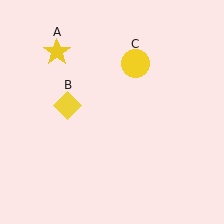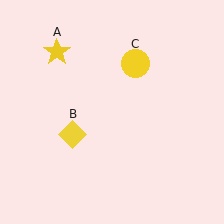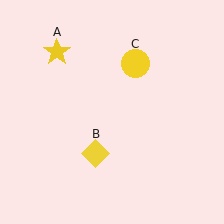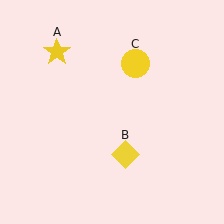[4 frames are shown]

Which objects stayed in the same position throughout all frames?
Yellow star (object A) and yellow circle (object C) remained stationary.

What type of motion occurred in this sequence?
The yellow diamond (object B) rotated counterclockwise around the center of the scene.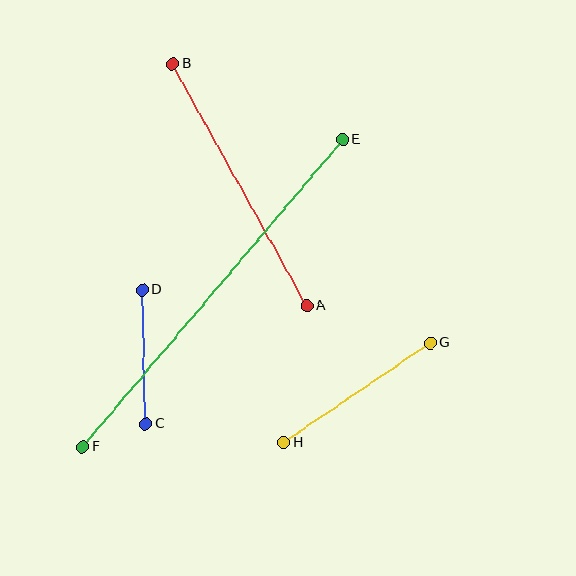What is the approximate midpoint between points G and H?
The midpoint is at approximately (357, 393) pixels.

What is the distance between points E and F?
The distance is approximately 402 pixels.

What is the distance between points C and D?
The distance is approximately 134 pixels.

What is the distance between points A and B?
The distance is approximately 277 pixels.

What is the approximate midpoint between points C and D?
The midpoint is at approximately (144, 357) pixels.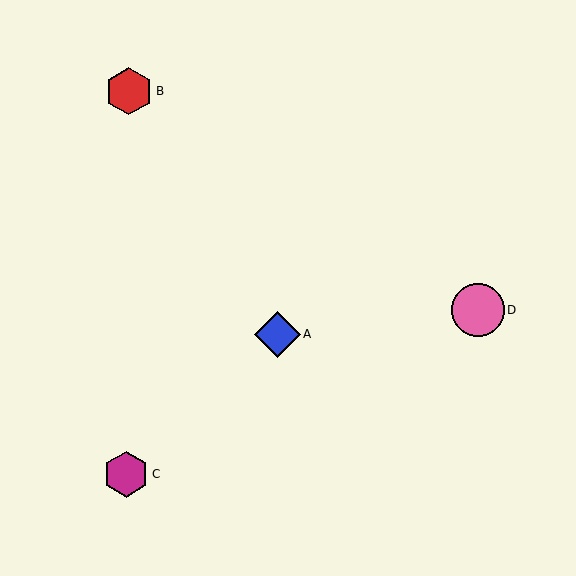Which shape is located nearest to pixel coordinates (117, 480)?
The magenta hexagon (labeled C) at (126, 474) is nearest to that location.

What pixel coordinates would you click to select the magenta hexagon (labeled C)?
Click at (126, 474) to select the magenta hexagon C.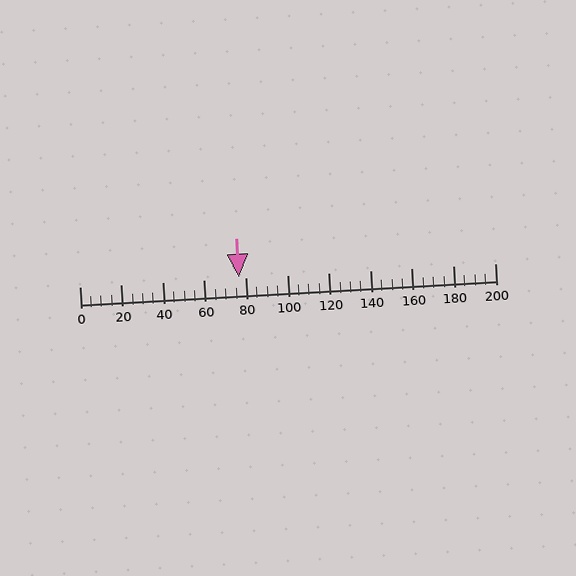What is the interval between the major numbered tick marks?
The major tick marks are spaced 20 units apart.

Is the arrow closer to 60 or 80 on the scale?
The arrow is closer to 80.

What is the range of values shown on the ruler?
The ruler shows values from 0 to 200.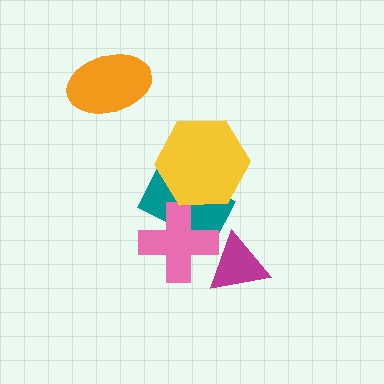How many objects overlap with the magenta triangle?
1 object overlaps with the magenta triangle.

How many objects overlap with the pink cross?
2 objects overlap with the pink cross.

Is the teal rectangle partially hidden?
Yes, it is partially covered by another shape.